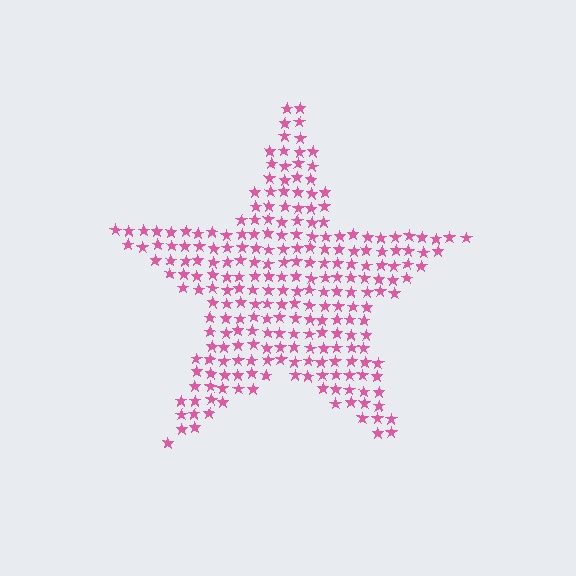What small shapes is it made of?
It is made of small stars.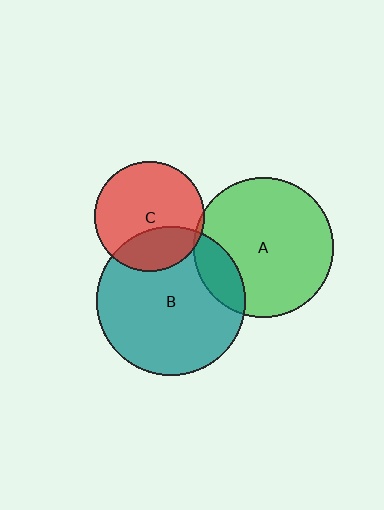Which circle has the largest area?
Circle B (teal).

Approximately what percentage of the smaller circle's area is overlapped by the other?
Approximately 5%.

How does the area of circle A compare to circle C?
Approximately 1.6 times.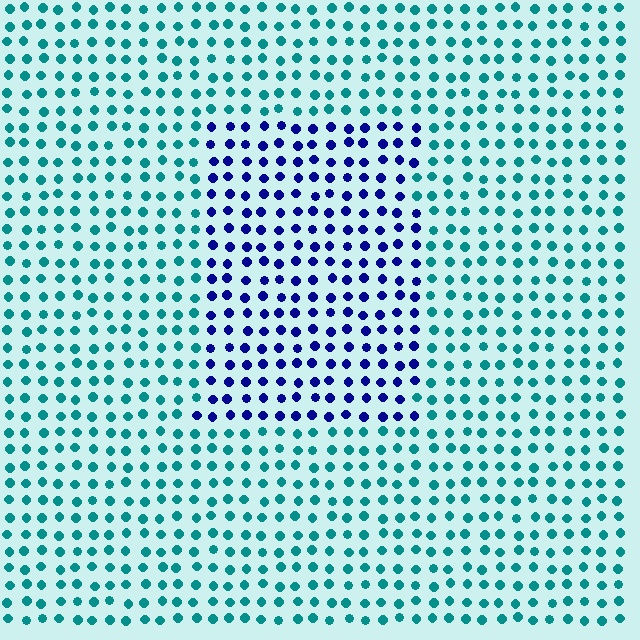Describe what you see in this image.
The image is filled with small teal elements in a uniform arrangement. A rectangle-shaped region is visible where the elements are tinted to a slightly different hue, forming a subtle color boundary.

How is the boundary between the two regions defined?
The boundary is defined purely by a slight shift in hue (about 61 degrees). Spacing, size, and orientation are identical on both sides.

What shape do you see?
I see a rectangle.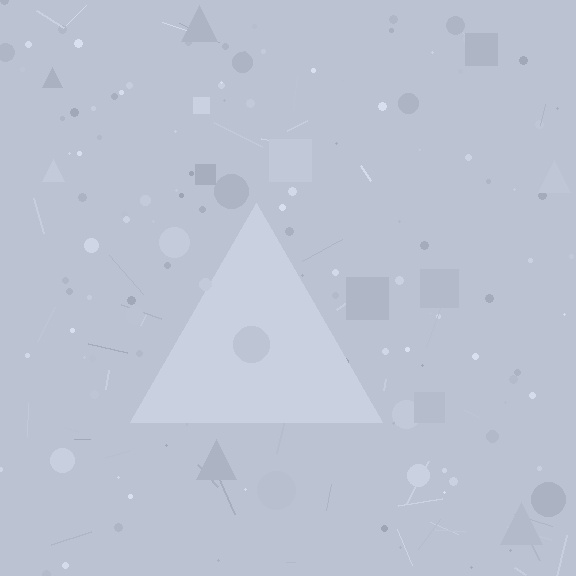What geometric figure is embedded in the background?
A triangle is embedded in the background.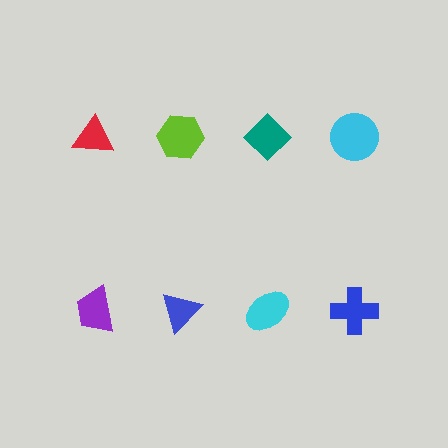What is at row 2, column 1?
A purple trapezoid.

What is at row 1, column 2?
A lime hexagon.